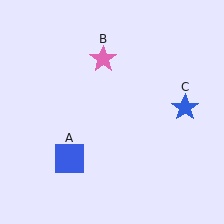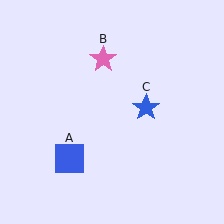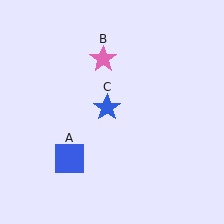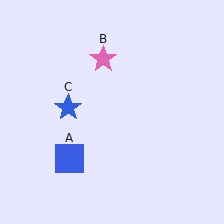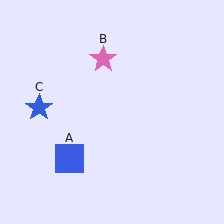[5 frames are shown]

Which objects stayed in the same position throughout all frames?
Blue square (object A) and pink star (object B) remained stationary.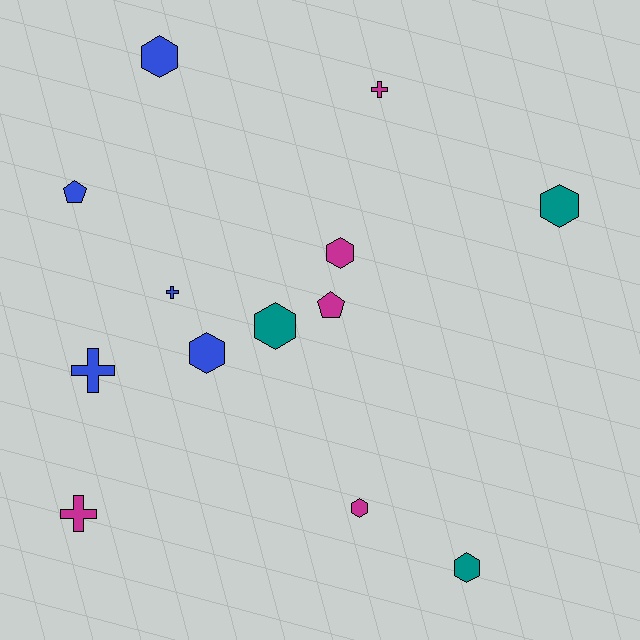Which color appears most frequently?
Magenta, with 5 objects.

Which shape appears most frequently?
Hexagon, with 7 objects.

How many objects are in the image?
There are 13 objects.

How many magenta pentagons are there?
There is 1 magenta pentagon.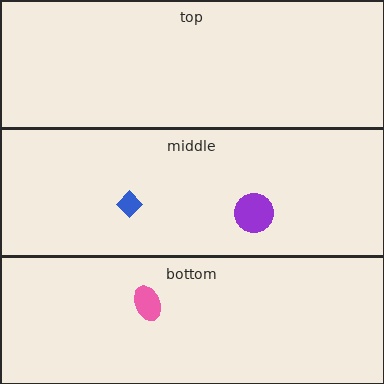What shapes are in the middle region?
The blue diamond, the purple circle.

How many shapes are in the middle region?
2.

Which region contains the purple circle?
The middle region.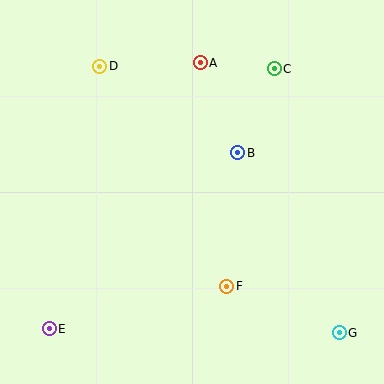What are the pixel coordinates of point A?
Point A is at (200, 63).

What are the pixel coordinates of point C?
Point C is at (274, 69).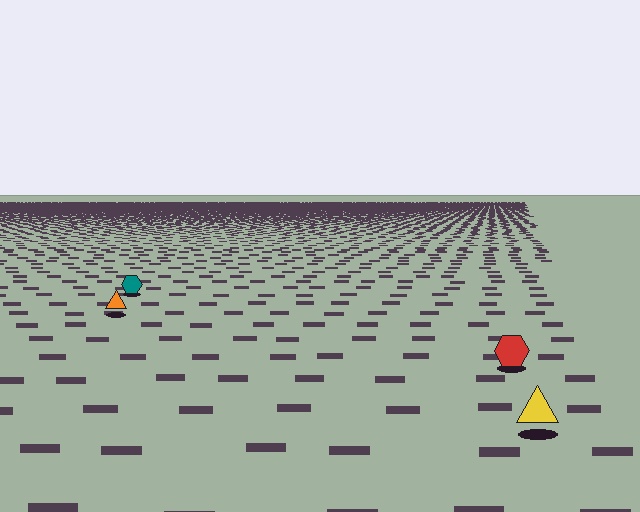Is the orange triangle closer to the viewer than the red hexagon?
No. The red hexagon is closer — you can tell from the texture gradient: the ground texture is coarser near it.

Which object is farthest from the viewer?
The teal hexagon is farthest from the viewer. It appears smaller and the ground texture around it is denser.